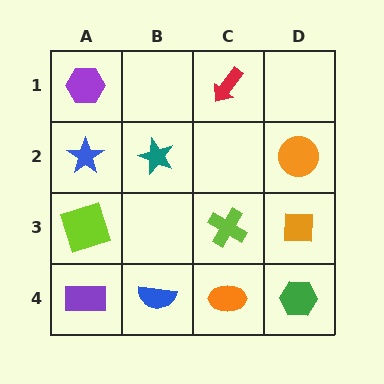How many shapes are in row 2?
3 shapes.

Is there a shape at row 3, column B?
No, that cell is empty.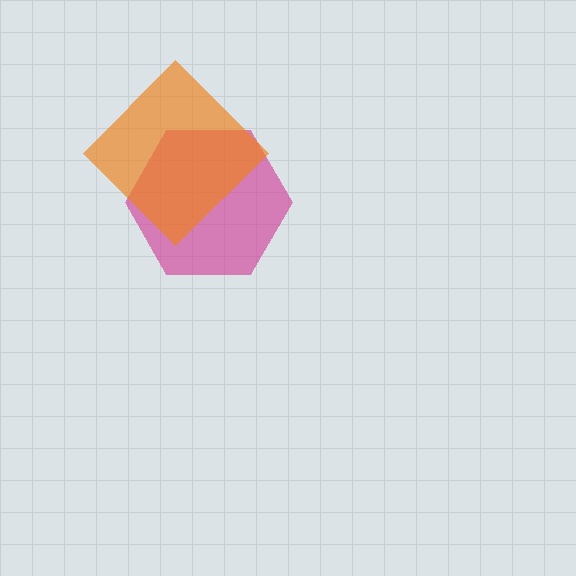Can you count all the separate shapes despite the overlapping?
Yes, there are 2 separate shapes.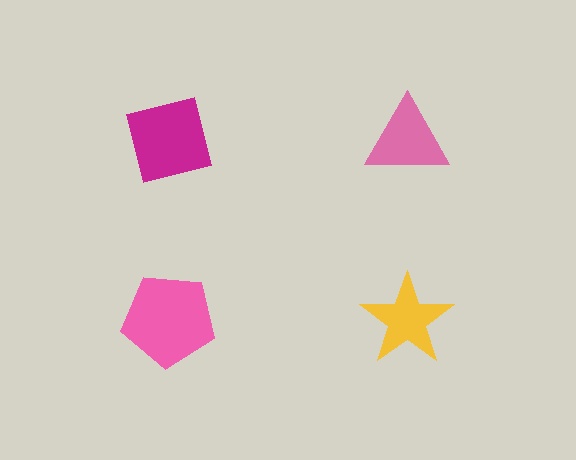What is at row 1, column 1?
A magenta square.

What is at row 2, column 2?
A yellow star.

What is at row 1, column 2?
A pink triangle.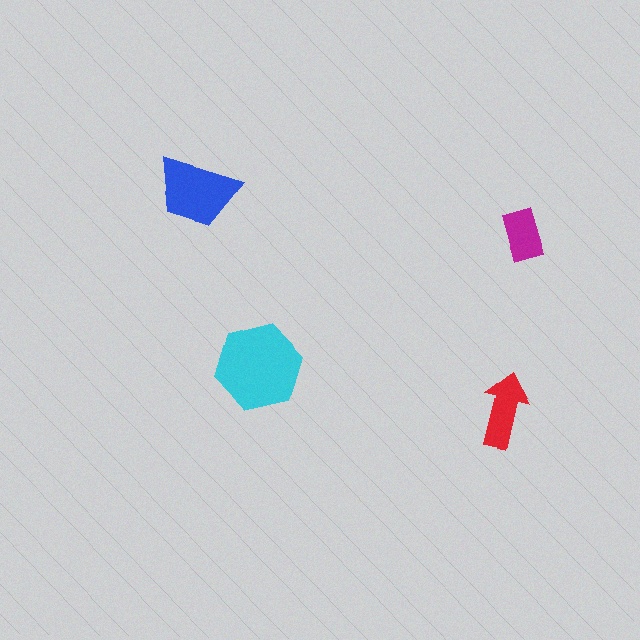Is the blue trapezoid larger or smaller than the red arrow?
Larger.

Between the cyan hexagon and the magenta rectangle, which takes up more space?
The cyan hexagon.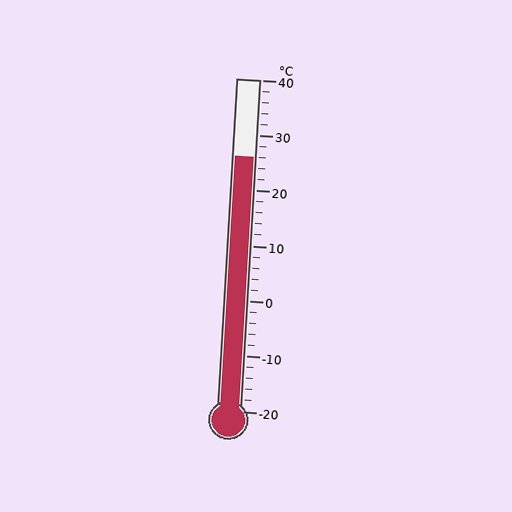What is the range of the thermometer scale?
The thermometer scale ranges from -20°C to 40°C.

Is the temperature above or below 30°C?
The temperature is below 30°C.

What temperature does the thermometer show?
The thermometer shows approximately 26°C.